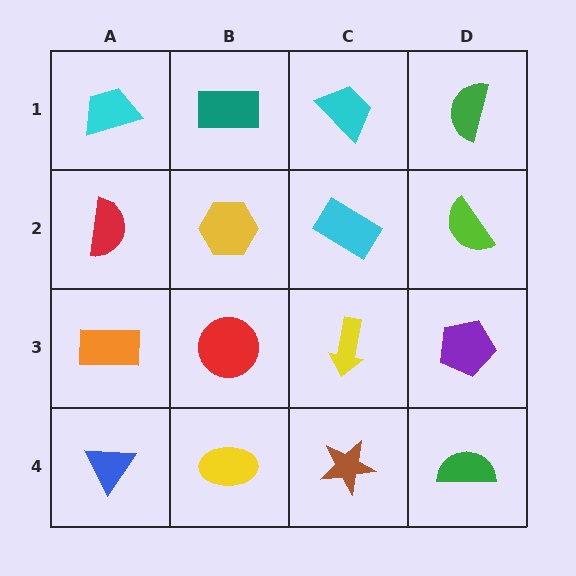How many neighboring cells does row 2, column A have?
3.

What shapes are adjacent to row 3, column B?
A yellow hexagon (row 2, column B), a yellow ellipse (row 4, column B), an orange rectangle (row 3, column A), a yellow arrow (row 3, column C).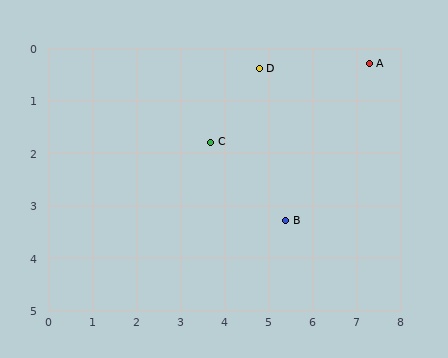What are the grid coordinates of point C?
Point C is at approximately (3.7, 1.8).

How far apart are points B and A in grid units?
Points B and A are about 3.6 grid units apart.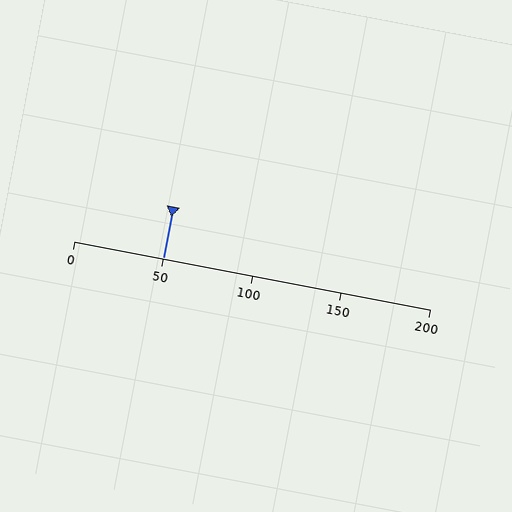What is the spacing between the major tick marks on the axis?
The major ticks are spaced 50 apart.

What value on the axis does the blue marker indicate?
The marker indicates approximately 50.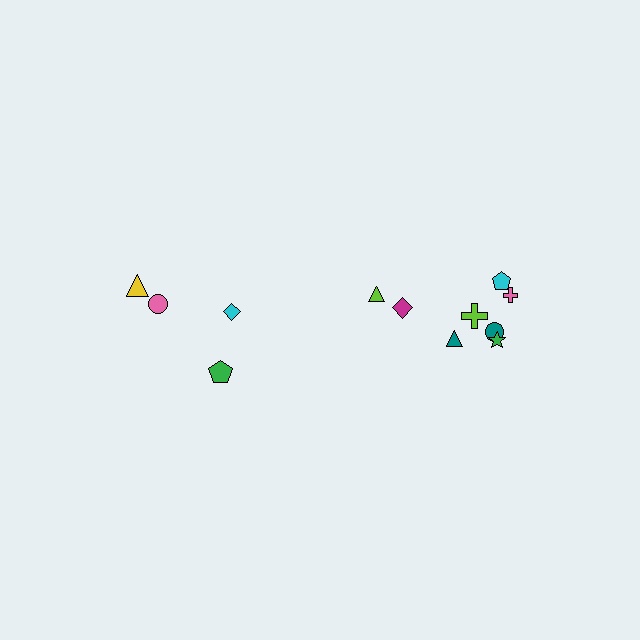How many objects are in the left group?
There are 4 objects.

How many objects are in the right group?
There are 8 objects.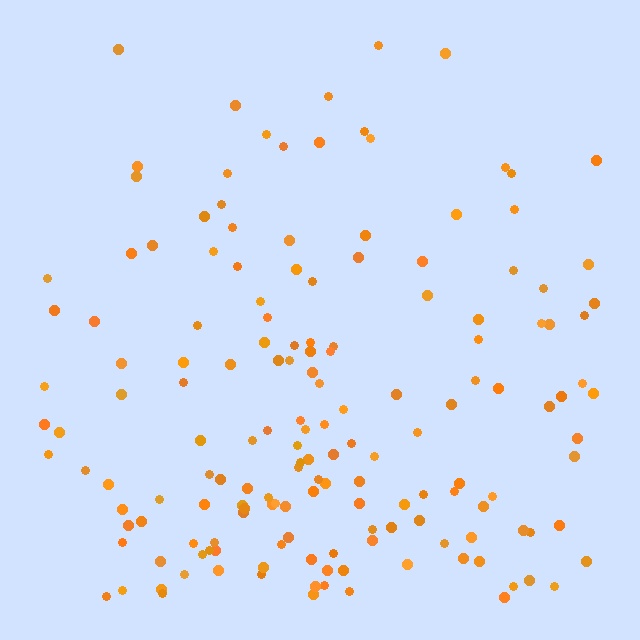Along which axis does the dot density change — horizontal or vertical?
Vertical.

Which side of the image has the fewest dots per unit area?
The top.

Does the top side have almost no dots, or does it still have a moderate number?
Still a moderate number, just noticeably fewer than the bottom.